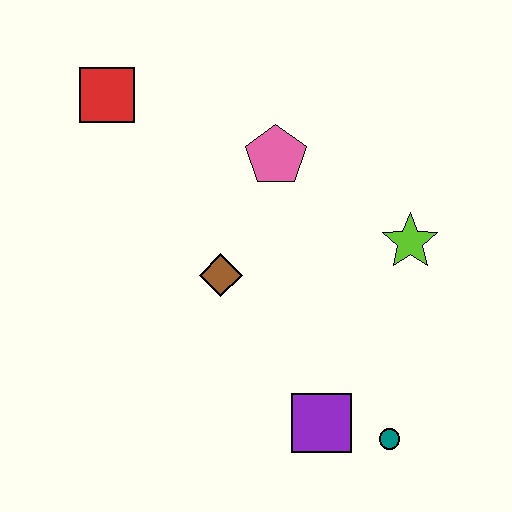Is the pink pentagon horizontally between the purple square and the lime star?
No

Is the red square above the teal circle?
Yes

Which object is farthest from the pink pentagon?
The teal circle is farthest from the pink pentagon.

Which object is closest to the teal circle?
The purple square is closest to the teal circle.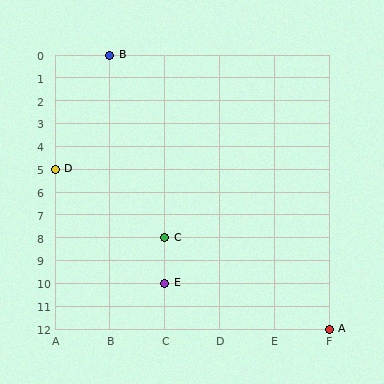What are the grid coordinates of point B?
Point B is at grid coordinates (B, 0).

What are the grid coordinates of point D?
Point D is at grid coordinates (A, 5).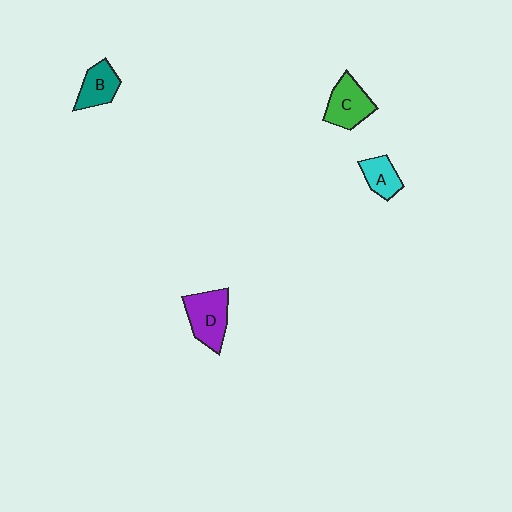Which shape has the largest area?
Shape D (purple).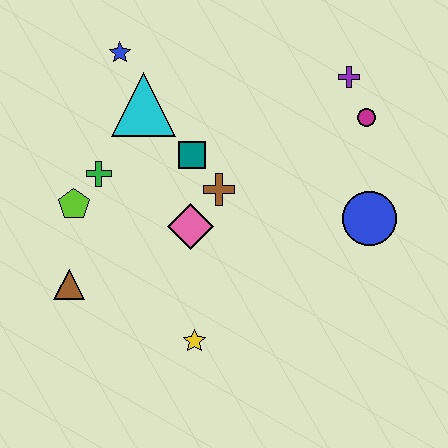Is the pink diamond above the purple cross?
No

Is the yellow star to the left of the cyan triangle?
No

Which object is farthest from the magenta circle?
The brown triangle is farthest from the magenta circle.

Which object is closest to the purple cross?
The magenta circle is closest to the purple cross.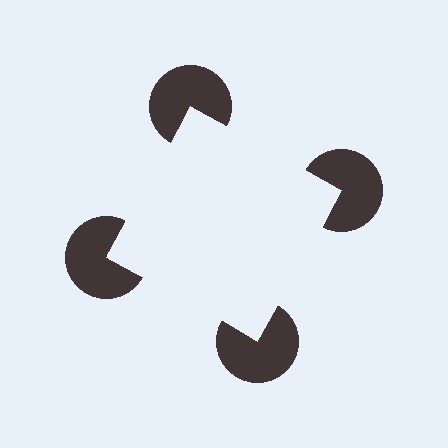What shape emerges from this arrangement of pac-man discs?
An illusory square — its edges are inferred from the aligned wedge cuts in the pac-man discs, not physically drawn.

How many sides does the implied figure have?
4 sides.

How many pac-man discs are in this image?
There are 4 — one at each vertex of the illusory square.